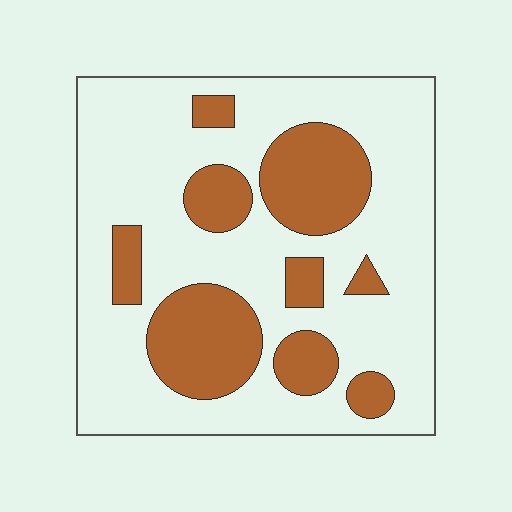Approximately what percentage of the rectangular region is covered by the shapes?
Approximately 30%.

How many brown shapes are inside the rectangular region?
9.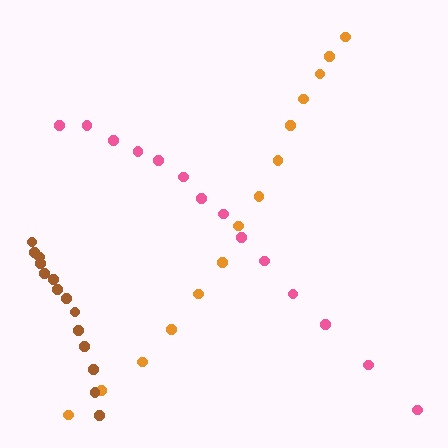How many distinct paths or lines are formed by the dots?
There are 3 distinct paths.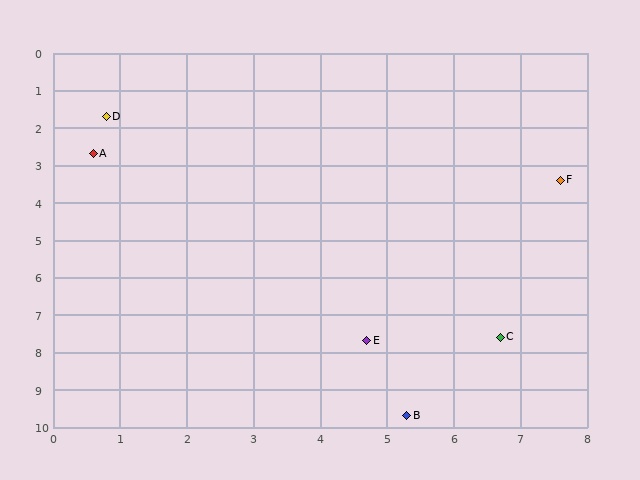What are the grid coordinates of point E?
Point E is at approximately (4.7, 7.7).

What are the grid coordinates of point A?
Point A is at approximately (0.6, 2.7).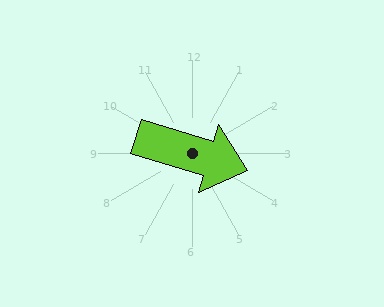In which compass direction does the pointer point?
East.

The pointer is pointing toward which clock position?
Roughly 4 o'clock.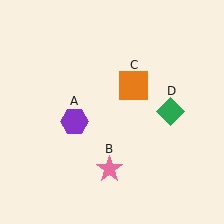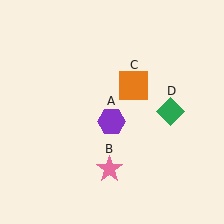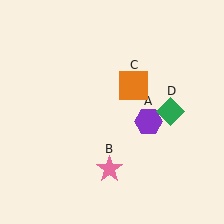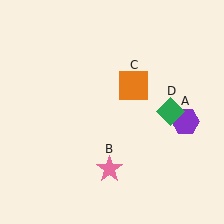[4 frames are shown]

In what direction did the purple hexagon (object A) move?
The purple hexagon (object A) moved right.